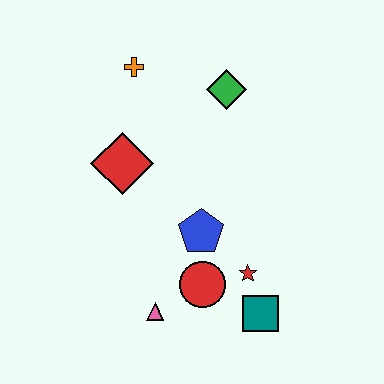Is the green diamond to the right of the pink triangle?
Yes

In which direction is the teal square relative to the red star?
The teal square is below the red star.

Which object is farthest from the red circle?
The orange cross is farthest from the red circle.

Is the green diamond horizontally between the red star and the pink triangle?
Yes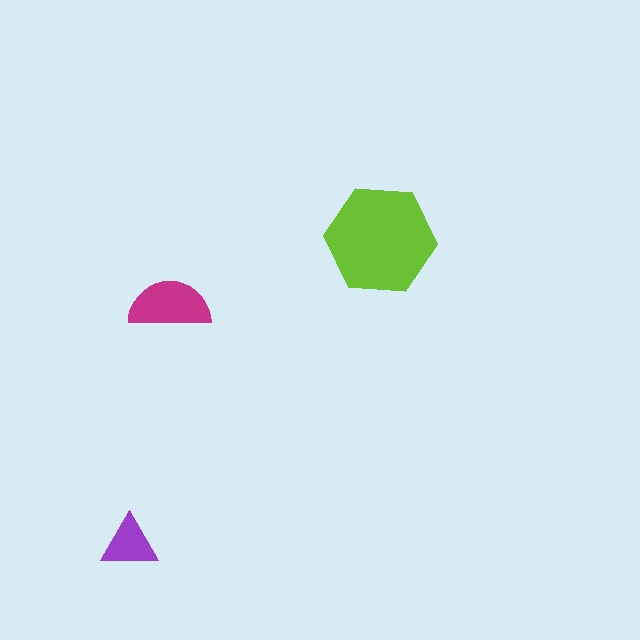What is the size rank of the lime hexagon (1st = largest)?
1st.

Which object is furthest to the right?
The lime hexagon is rightmost.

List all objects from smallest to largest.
The purple triangle, the magenta semicircle, the lime hexagon.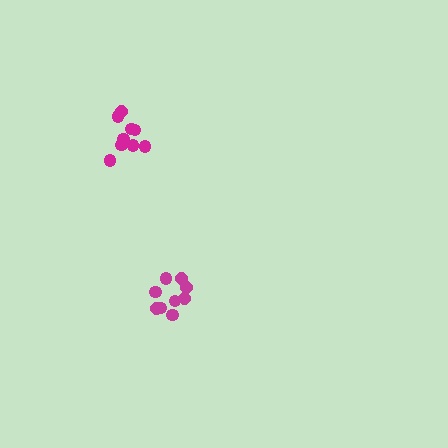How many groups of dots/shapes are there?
There are 2 groups.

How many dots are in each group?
Group 1: 9 dots, Group 2: 9 dots (18 total).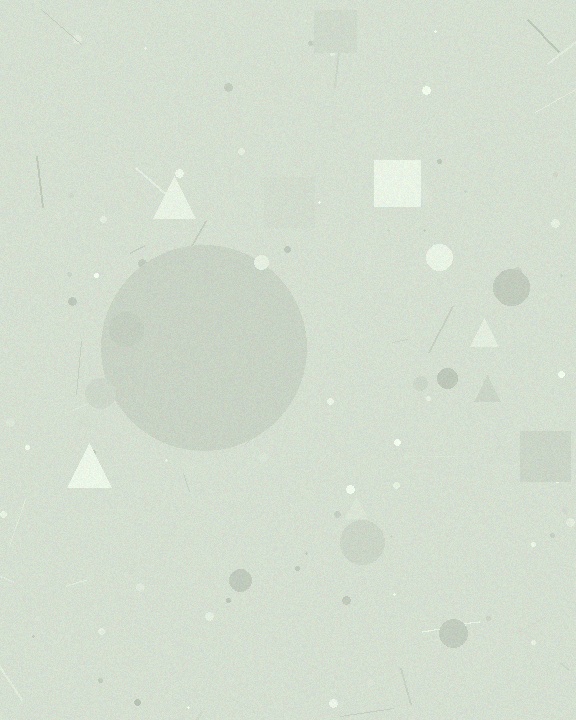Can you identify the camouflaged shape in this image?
The camouflaged shape is a circle.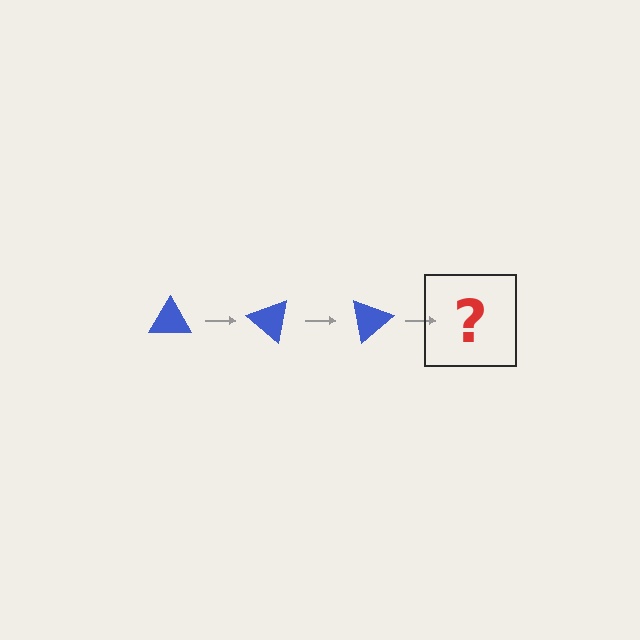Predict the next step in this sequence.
The next step is a blue triangle rotated 120 degrees.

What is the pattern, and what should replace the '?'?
The pattern is that the triangle rotates 40 degrees each step. The '?' should be a blue triangle rotated 120 degrees.